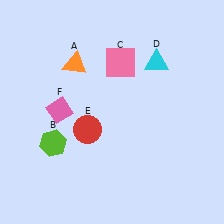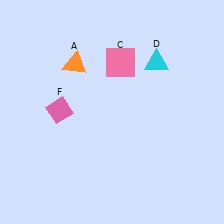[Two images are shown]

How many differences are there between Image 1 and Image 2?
There are 2 differences between the two images.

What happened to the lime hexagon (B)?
The lime hexagon (B) was removed in Image 2. It was in the bottom-left area of Image 1.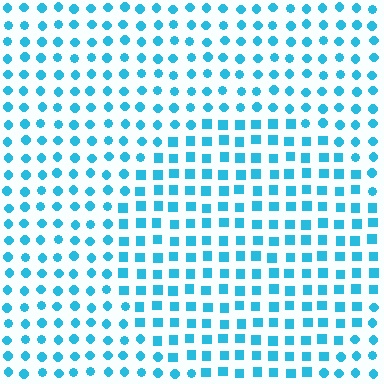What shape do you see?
I see a circle.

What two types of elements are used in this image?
The image uses squares inside the circle region and circles outside it.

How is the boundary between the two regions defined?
The boundary is defined by a change in element shape: squares inside vs. circles outside. All elements share the same color and spacing.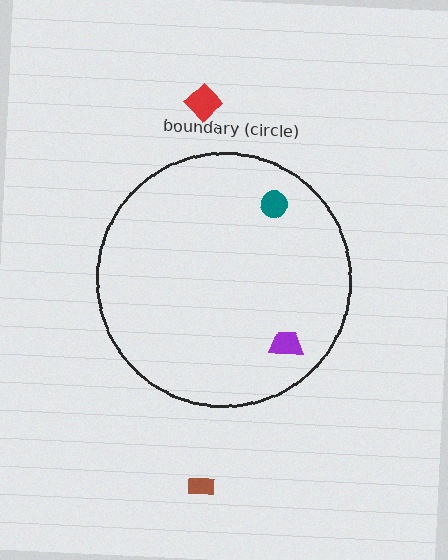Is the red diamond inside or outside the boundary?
Outside.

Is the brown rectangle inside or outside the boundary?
Outside.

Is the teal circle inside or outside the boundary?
Inside.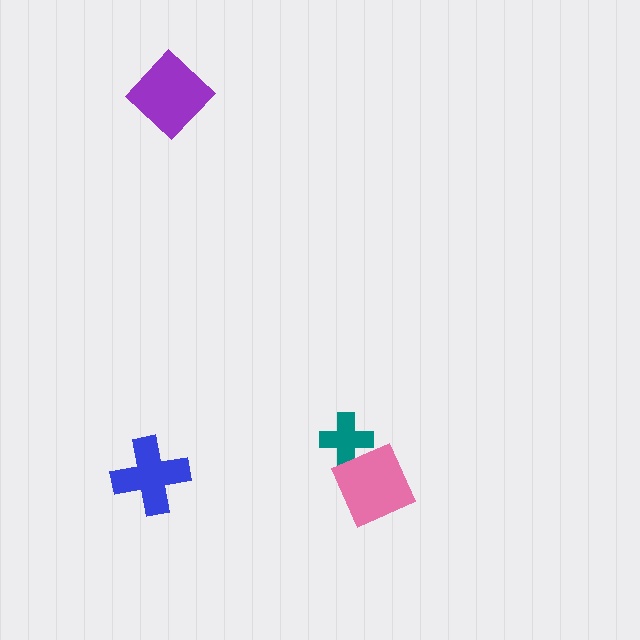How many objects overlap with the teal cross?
1 object overlaps with the teal cross.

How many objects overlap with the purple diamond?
0 objects overlap with the purple diamond.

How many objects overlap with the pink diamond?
1 object overlaps with the pink diamond.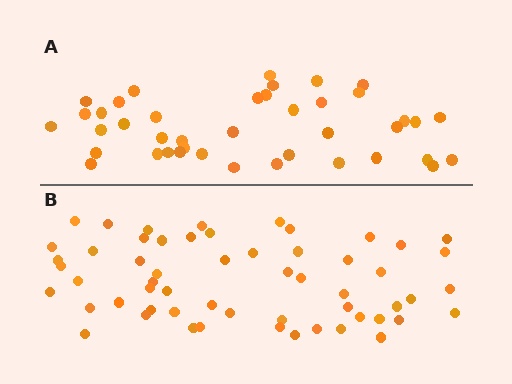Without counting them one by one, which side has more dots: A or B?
Region B (the bottom region) has more dots.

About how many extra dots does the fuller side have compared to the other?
Region B has approximately 15 more dots than region A.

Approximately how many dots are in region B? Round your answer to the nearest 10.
About 60 dots. (The exact count is 57, which rounds to 60.)